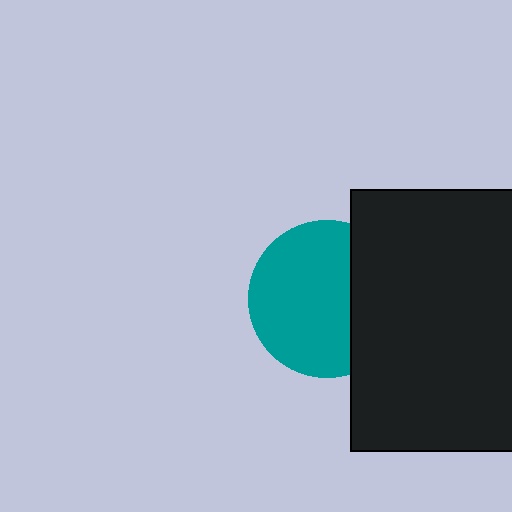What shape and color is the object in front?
The object in front is a black rectangle.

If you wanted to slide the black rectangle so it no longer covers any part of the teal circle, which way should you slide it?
Slide it right — that is the most direct way to separate the two shapes.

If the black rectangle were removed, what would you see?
You would see the complete teal circle.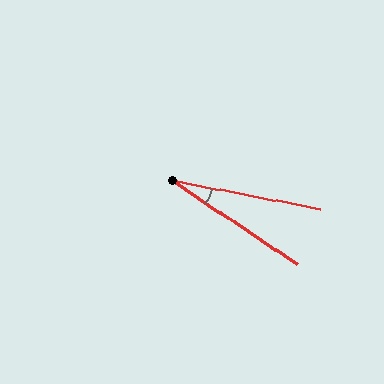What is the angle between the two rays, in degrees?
Approximately 23 degrees.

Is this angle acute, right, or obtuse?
It is acute.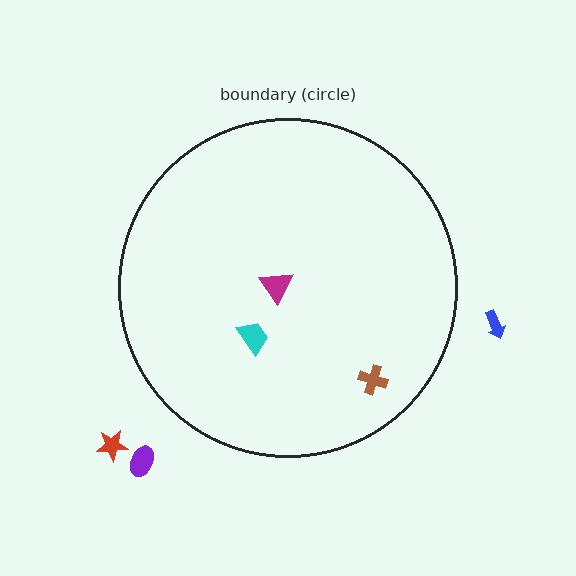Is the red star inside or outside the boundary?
Outside.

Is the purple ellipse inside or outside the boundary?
Outside.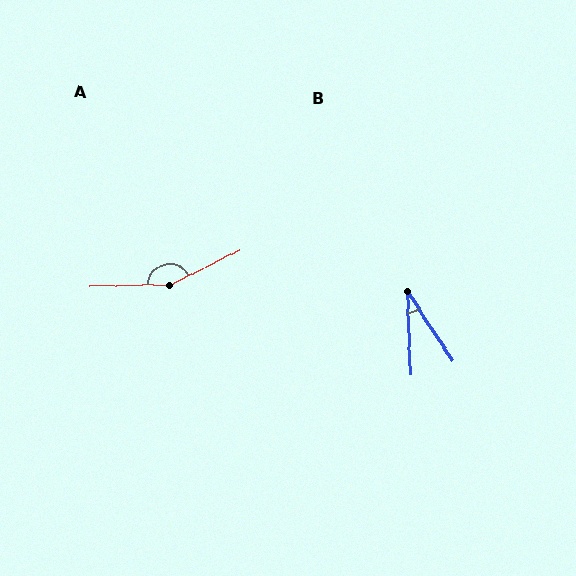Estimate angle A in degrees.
Approximately 154 degrees.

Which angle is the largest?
A, at approximately 154 degrees.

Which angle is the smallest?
B, at approximately 31 degrees.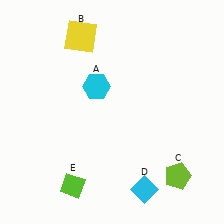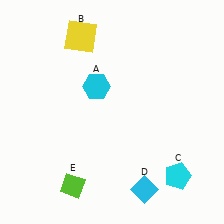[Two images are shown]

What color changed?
The pentagon (C) changed from lime in Image 1 to cyan in Image 2.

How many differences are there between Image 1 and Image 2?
There is 1 difference between the two images.